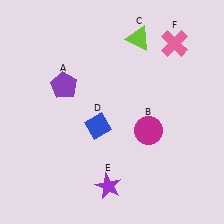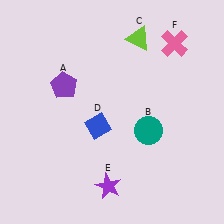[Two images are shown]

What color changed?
The circle (B) changed from magenta in Image 1 to teal in Image 2.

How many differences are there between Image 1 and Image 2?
There is 1 difference between the two images.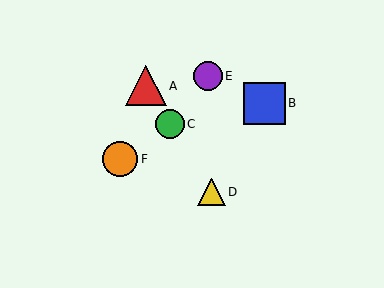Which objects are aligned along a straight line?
Objects A, C, D are aligned along a straight line.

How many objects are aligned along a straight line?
3 objects (A, C, D) are aligned along a straight line.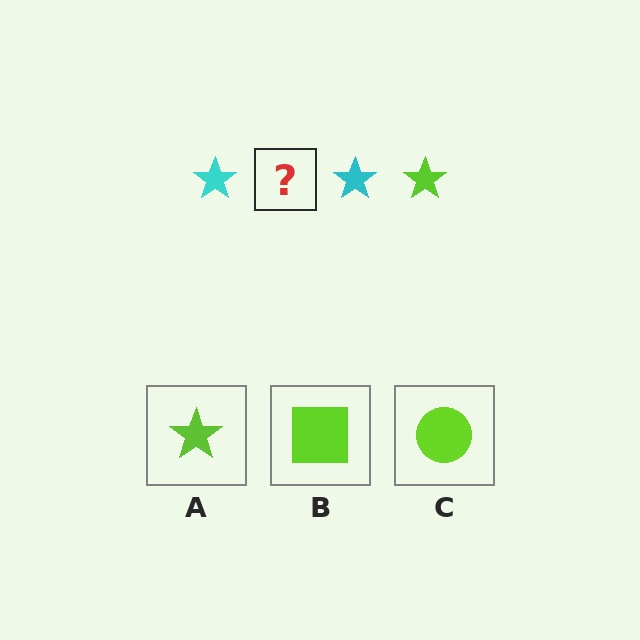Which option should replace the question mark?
Option A.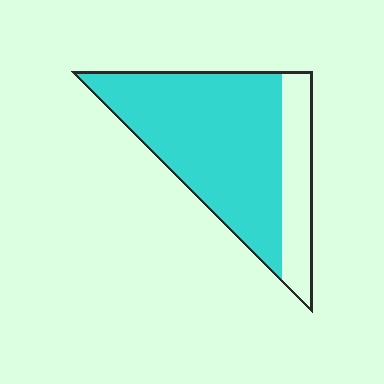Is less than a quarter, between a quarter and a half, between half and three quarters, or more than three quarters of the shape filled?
More than three quarters.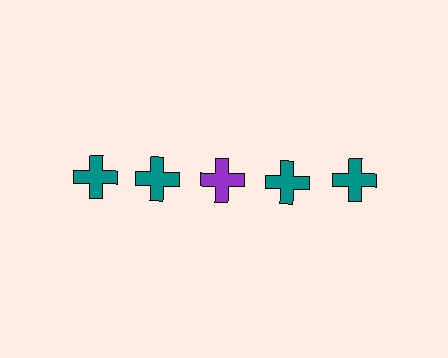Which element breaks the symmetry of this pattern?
The purple cross in the top row, center column breaks the symmetry. All other shapes are teal crosses.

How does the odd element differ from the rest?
It has a different color: purple instead of teal.